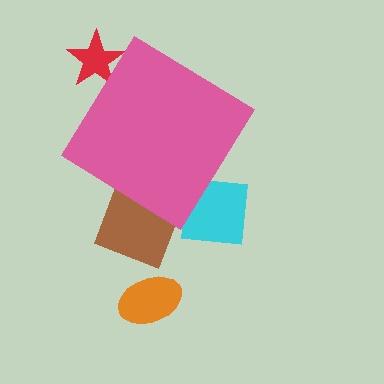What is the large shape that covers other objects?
A pink diamond.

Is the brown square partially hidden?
Yes, the brown square is partially hidden behind the pink diamond.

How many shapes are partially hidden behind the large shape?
3 shapes are partially hidden.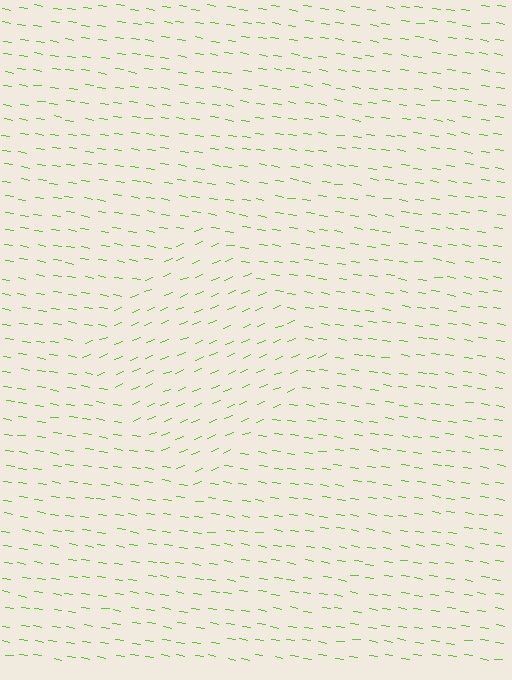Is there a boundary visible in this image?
Yes, there is a texture boundary formed by a change in line orientation.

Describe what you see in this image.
The image is filled with small lime line segments. A diamond region in the image has lines oriented differently from the surrounding lines, creating a visible texture boundary.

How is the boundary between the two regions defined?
The boundary is defined purely by a change in line orientation (approximately 31 degrees difference). All lines are the same color and thickness.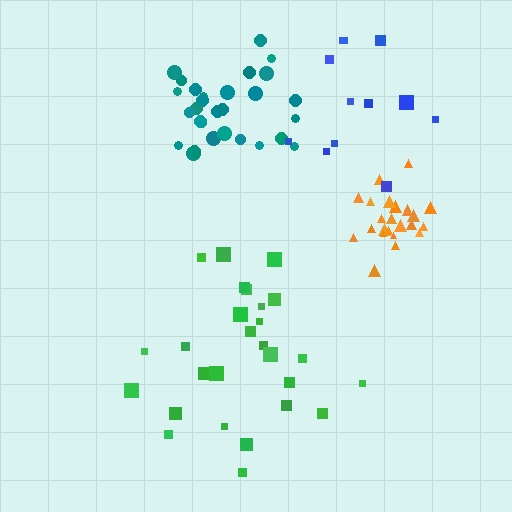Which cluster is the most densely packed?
Orange.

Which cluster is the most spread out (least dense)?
Blue.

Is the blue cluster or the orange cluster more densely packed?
Orange.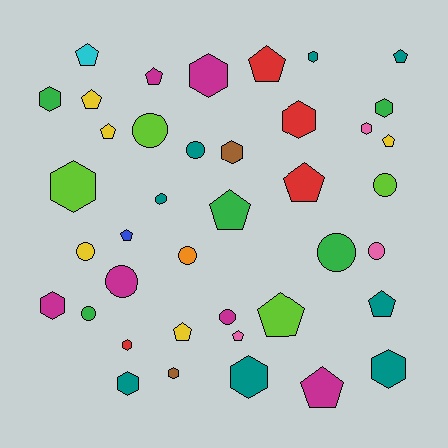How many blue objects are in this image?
There is 1 blue object.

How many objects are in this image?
There are 40 objects.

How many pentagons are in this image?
There are 15 pentagons.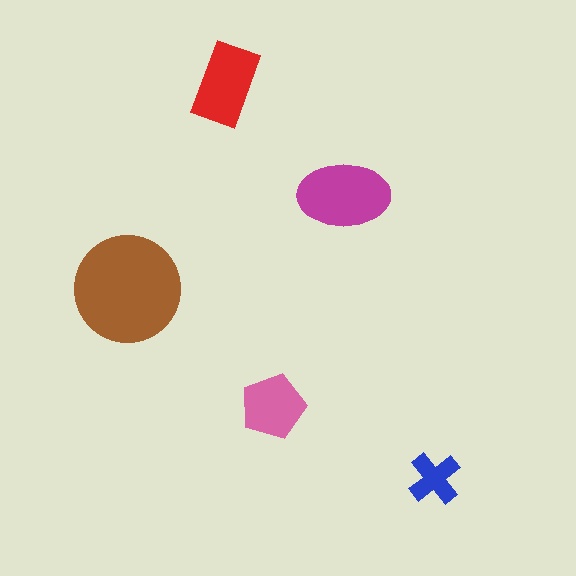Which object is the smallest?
The blue cross.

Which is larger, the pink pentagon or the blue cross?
The pink pentagon.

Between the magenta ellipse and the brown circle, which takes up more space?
The brown circle.